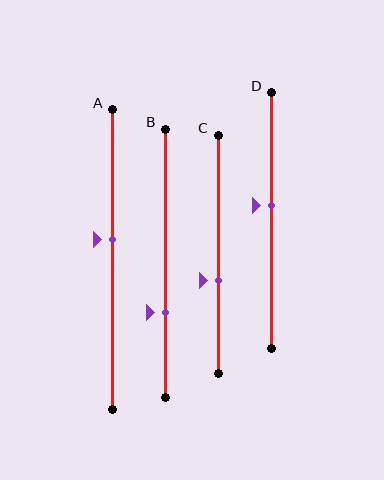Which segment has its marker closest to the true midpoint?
Segment D has its marker closest to the true midpoint.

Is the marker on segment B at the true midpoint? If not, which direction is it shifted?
No, the marker on segment B is shifted downward by about 18% of the segment length.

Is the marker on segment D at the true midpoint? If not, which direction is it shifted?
No, the marker on segment D is shifted upward by about 6% of the segment length.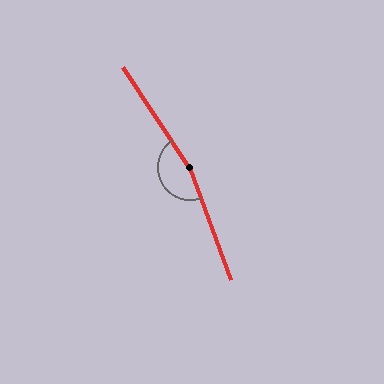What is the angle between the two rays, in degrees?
Approximately 166 degrees.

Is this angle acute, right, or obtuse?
It is obtuse.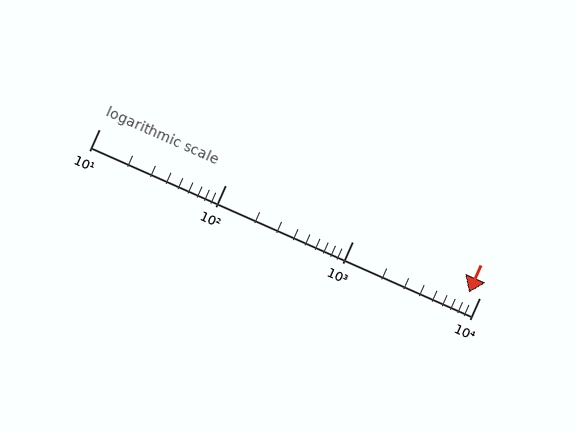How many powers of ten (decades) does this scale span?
The scale spans 3 decades, from 10 to 10000.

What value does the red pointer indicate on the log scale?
The pointer indicates approximately 8300.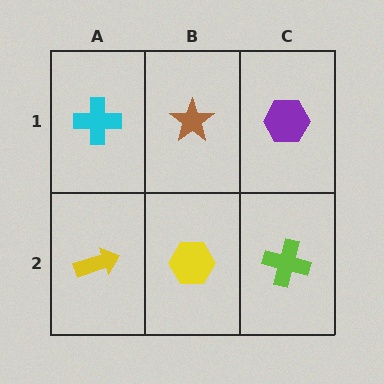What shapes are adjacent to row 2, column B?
A brown star (row 1, column B), a yellow arrow (row 2, column A), a lime cross (row 2, column C).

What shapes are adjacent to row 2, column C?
A purple hexagon (row 1, column C), a yellow hexagon (row 2, column B).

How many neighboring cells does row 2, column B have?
3.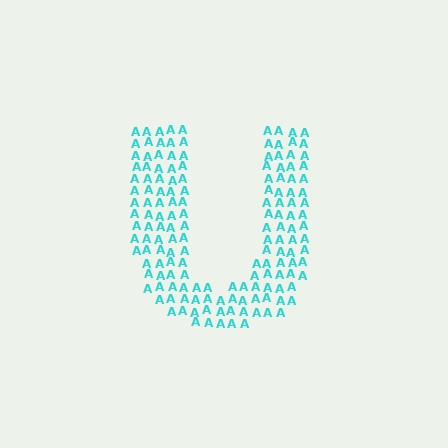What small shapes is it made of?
It is made of small letter A's.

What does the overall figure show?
The overall figure shows the letter U.